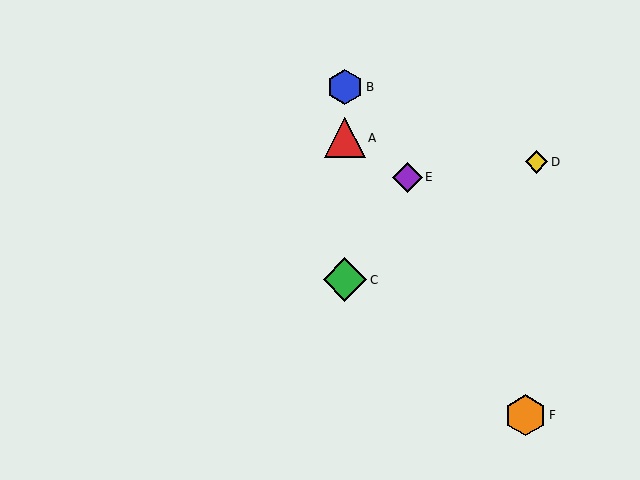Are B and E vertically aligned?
No, B is at x≈345 and E is at x≈408.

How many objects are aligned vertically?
3 objects (A, B, C) are aligned vertically.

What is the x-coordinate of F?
Object F is at x≈526.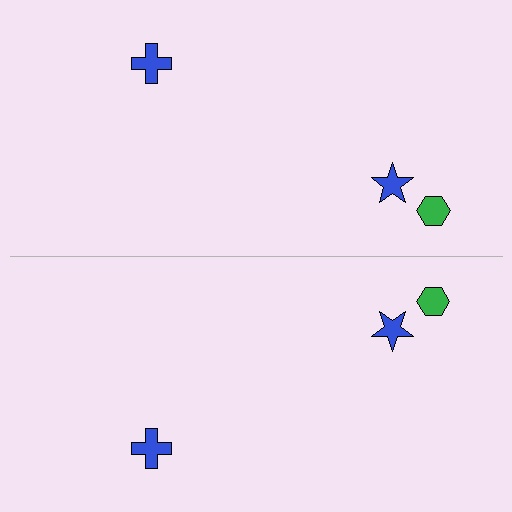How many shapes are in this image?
There are 6 shapes in this image.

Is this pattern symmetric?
Yes, this pattern has bilateral (reflection) symmetry.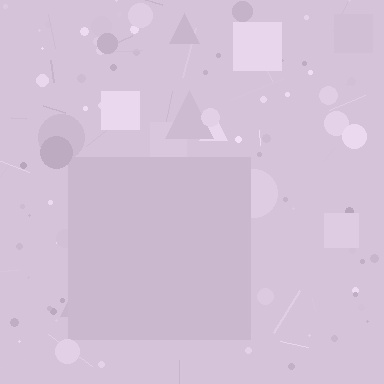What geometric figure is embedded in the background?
A square is embedded in the background.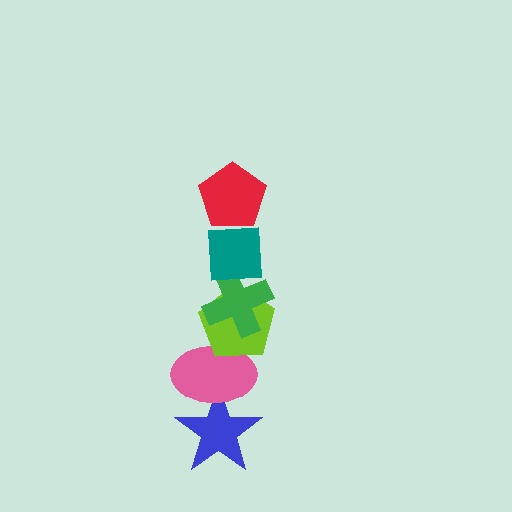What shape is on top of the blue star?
The pink ellipse is on top of the blue star.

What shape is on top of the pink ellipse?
The lime pentagon is on top of the pink ellipse.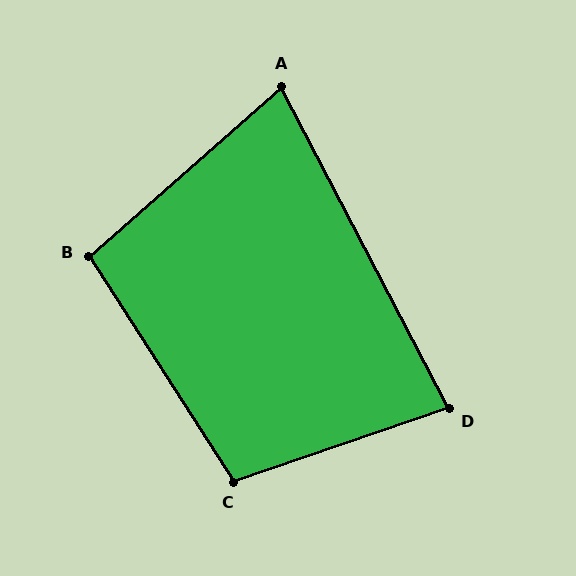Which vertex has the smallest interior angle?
A, at approximately 76 degrees.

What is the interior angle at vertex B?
Approximately 99 degrees (obtuse).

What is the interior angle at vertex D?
Approximately 81 degrees (acute).